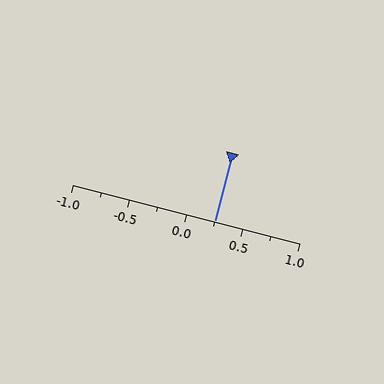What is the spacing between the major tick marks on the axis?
The major ticks are spaced 0.5 apart.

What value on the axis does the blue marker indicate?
The marker indicates approximately 0.25.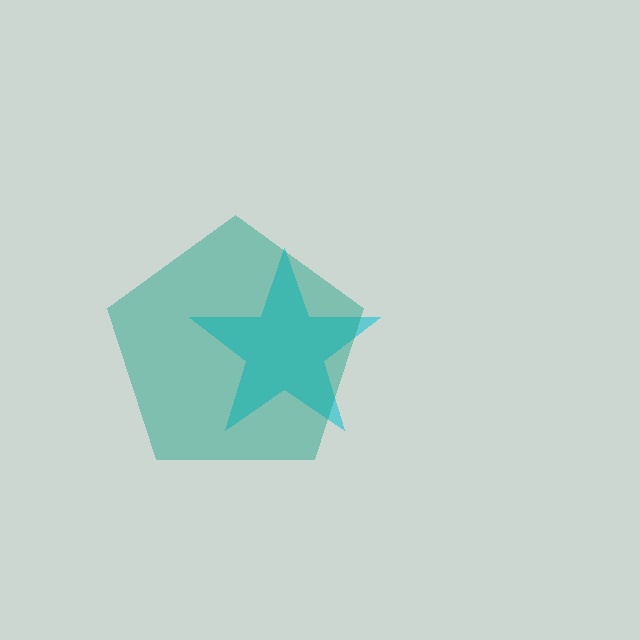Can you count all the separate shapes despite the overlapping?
Yes, there are 2 separate shapes.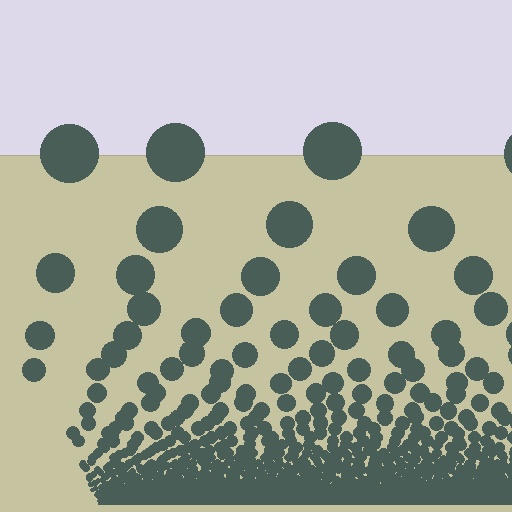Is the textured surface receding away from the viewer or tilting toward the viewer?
The surface appears to tilt toward the viewer. Texture elements get larger and sparser toward the top.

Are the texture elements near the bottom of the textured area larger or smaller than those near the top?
Smaller. The gradient is inverted — elements near the bottom are smaller and denser.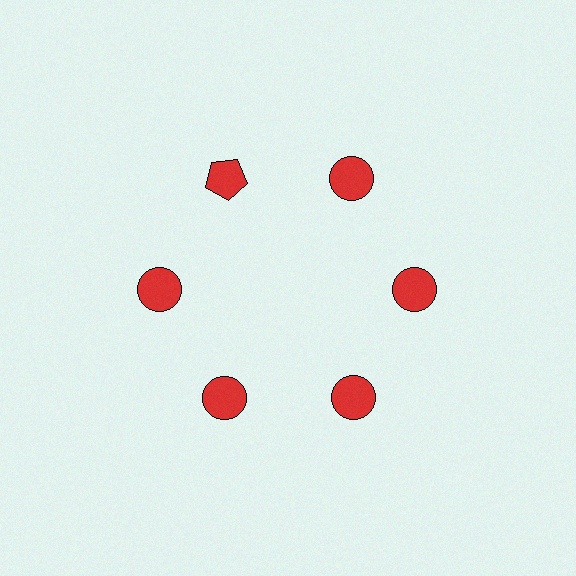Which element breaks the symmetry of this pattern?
The red pentagon at roughly the 11 o'clock position breaks the symmetry. All other shapes are red circles.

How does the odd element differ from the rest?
It has a different shape: pentagon instead of circle.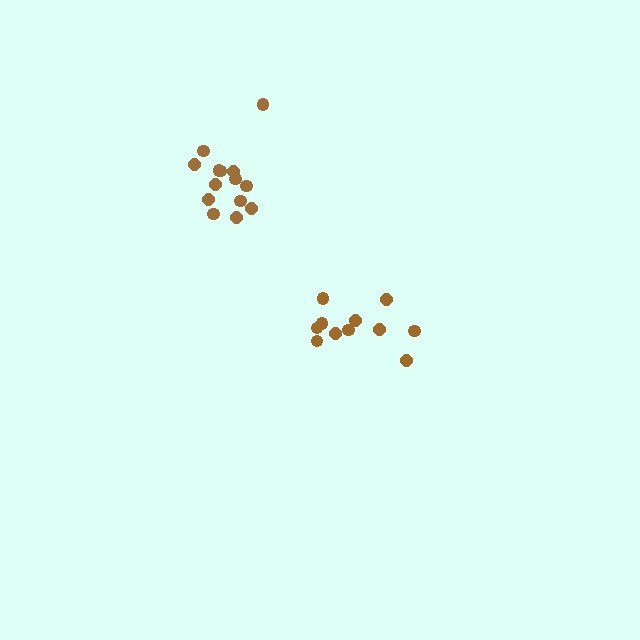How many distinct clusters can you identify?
There are 2 distinct clusters.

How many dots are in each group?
Group 1: 11 dots, Group 2: 14 dots (25 total).